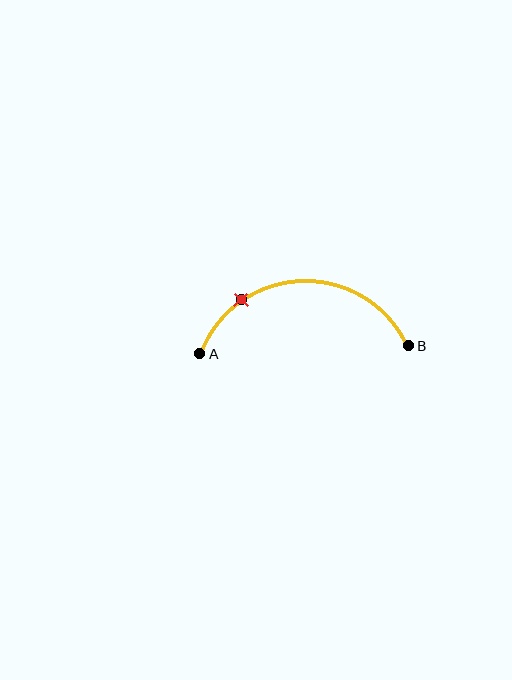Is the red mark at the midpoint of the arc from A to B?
No. The red mark lies on the arc but is closer to endpoint A. The arc midpoint would be at the point on the curve equidistant along the arc from both A and B.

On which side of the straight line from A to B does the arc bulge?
The arc bulges above the straight line connecting A and B.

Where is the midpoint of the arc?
The arc midpoint is the point on the curve farthest from the straight line joining A and B. It sits above that line.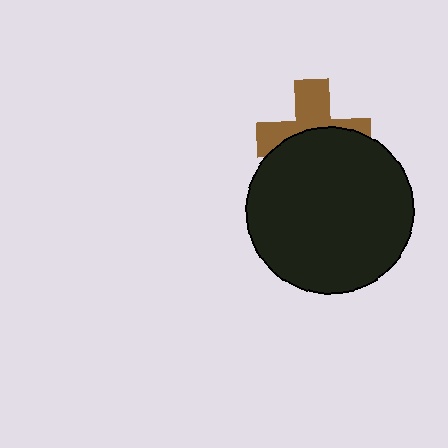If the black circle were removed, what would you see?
You would see the complete brown cross.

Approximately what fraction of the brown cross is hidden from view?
Roughly 54% of the brown cross is hidden behind the black circle.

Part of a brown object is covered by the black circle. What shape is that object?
It is a cross.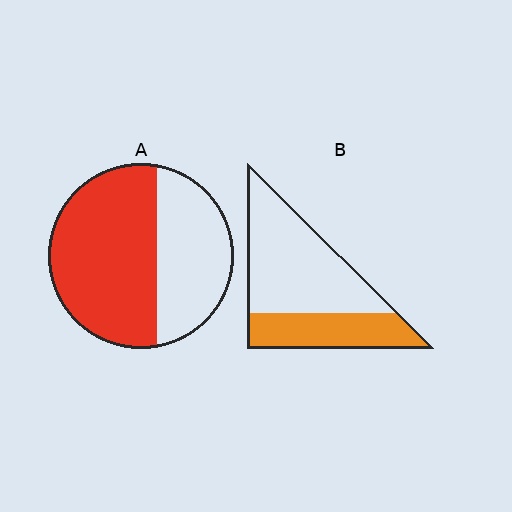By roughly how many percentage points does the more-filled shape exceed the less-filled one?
By roughly 25 percentage points (A over B).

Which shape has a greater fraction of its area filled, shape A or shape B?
Shape A.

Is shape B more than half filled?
No.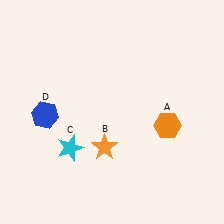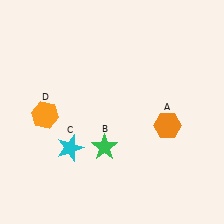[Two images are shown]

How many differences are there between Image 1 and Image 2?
There are 2 differences between the two images.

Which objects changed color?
B changed from orange to green. D changed from blue to orange.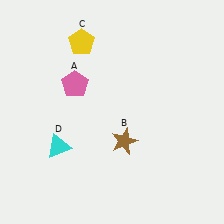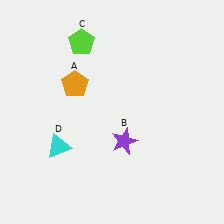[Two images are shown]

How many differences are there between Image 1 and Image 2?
There are 3 differences between the two images.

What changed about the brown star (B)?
In Image 1, B is brown. In Image 2, it changed to purple.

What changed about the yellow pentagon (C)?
In Image 1, C is yellow. In Image 2, it changed to lime.